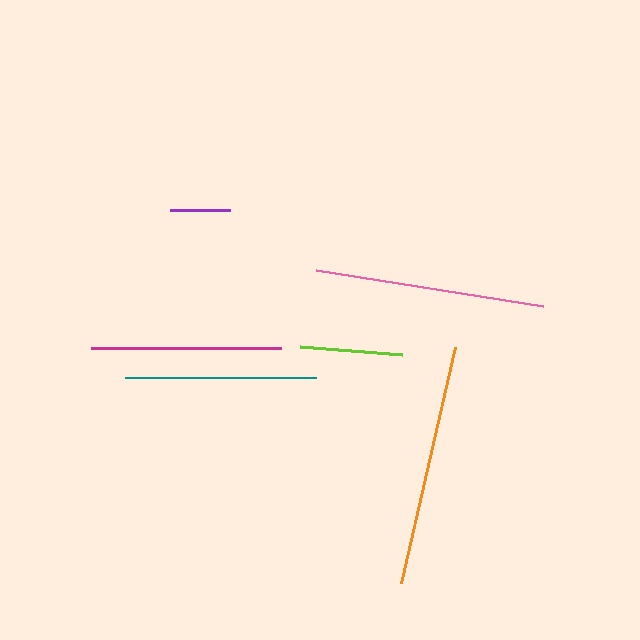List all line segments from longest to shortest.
From longest to shortest: orange, pink, teal, magenta, lime, purple.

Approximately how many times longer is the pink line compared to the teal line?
The pink line is approximately 1.2 times the length of the teal line.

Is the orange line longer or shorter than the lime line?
The orange line is longer than the lime line.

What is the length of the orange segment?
The orange segment is approximately 242 pixels long.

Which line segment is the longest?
The orange line is the longest at approximately 242 pixels.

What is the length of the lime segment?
The lime segment is approximately 102 pixels long.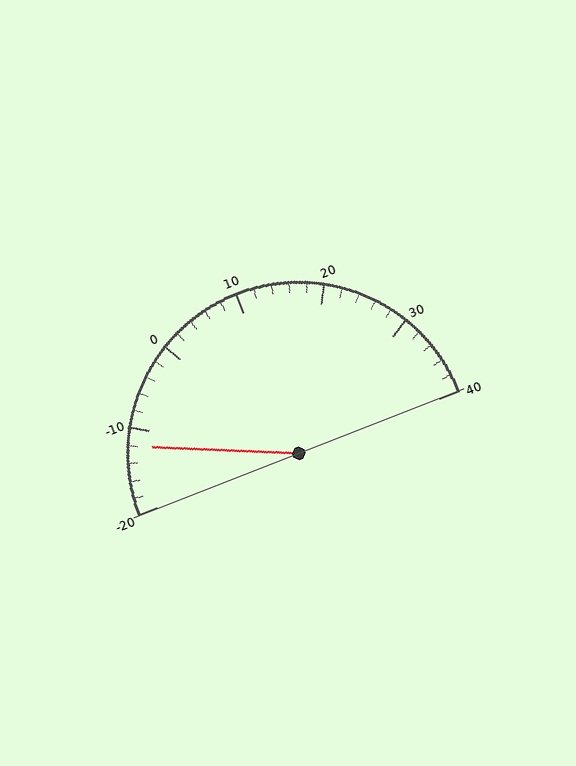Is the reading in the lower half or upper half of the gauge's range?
The reading is in the lower half of the range (-20 to 40).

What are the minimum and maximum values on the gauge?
The gauge ranges from -20 to 40.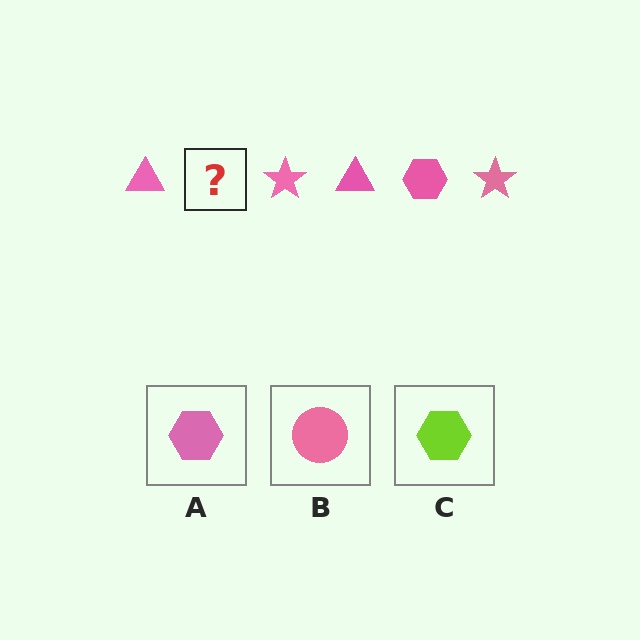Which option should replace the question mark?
Option A.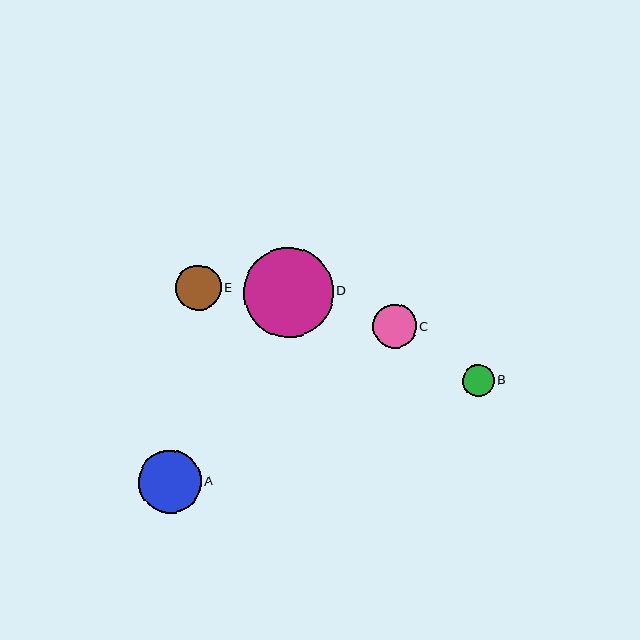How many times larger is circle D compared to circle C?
Circle D is approximately 2.0 times the size of circle C.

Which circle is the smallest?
Circle B is the smallest with a size of approximately 32 pixels.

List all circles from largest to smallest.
From largest to smallest: D, A, E, C, B.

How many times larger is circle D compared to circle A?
Circle D is approximately 1.4 times the size of circle A.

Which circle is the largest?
Circle D is the largest with a size of approximately 90 pixels.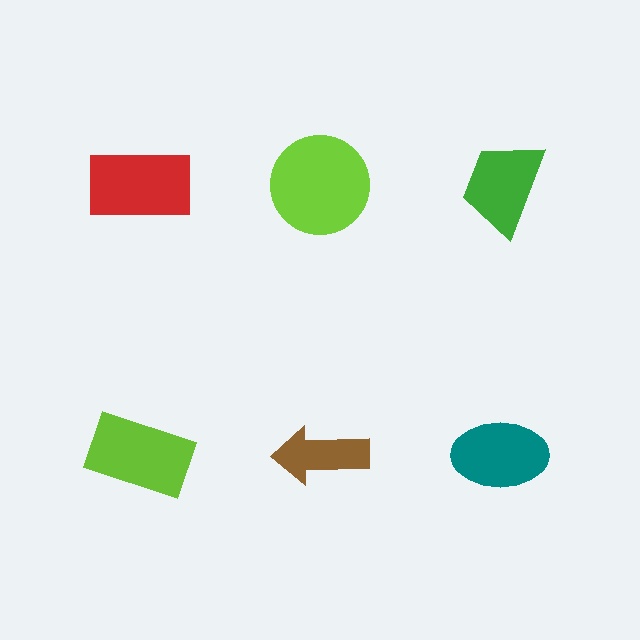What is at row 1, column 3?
A green trapezoid.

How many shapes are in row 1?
3 shapes.